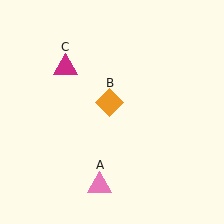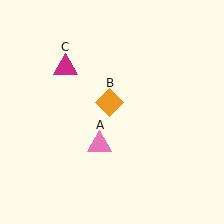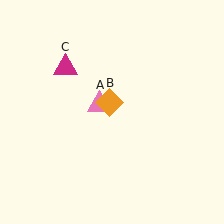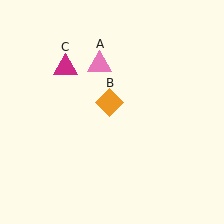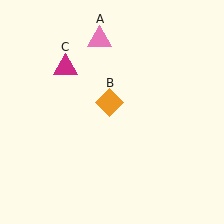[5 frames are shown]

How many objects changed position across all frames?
1 object changed position: pink triangle (object A).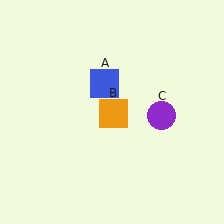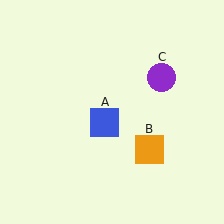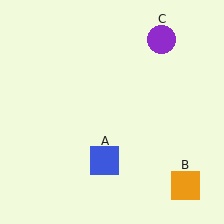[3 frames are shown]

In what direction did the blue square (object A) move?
The blue square (object A) moved down.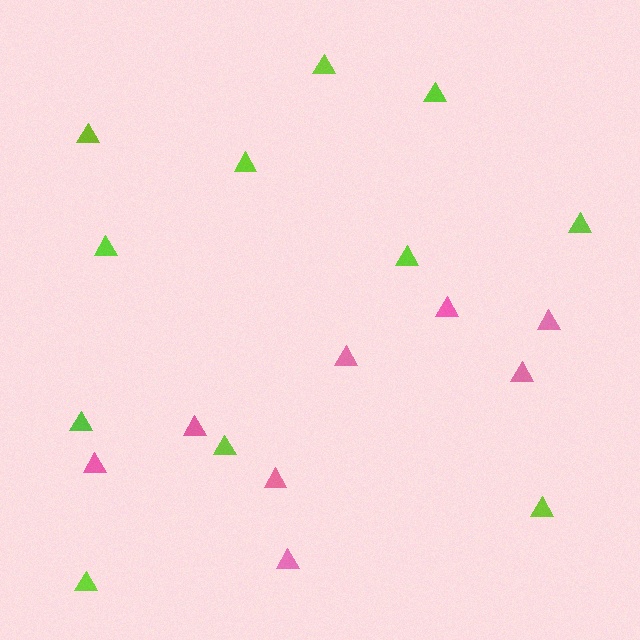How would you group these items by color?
There are 2 groups: one group of lime triangles (11) and one group of pink triangles (8).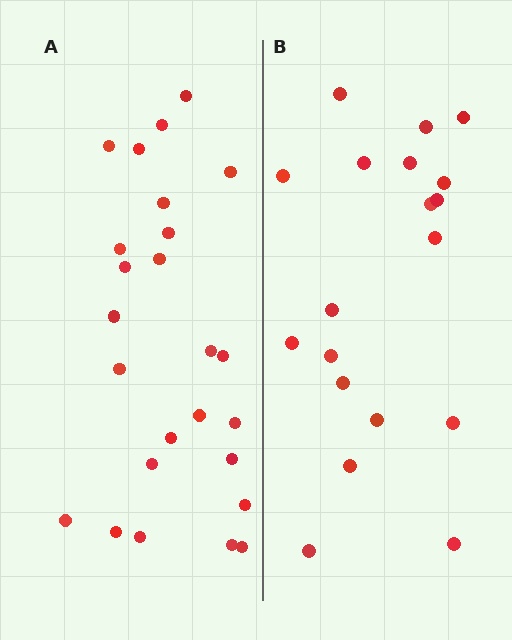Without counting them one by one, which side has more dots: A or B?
Region A (the left region) has more dots.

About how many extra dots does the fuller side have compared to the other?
Region A has about 6 more dots than region B.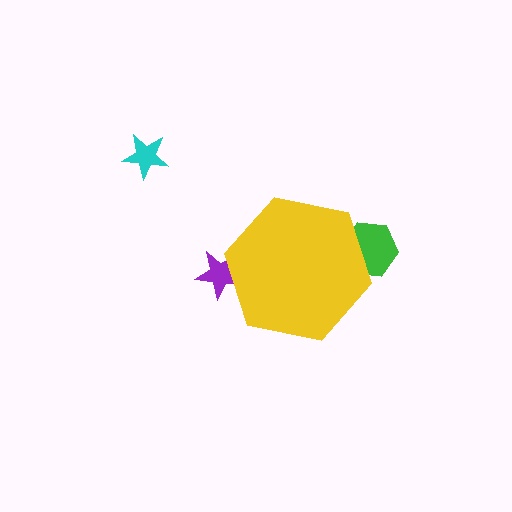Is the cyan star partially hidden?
No, the cyan star is fully visible.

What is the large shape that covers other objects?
A yellow hexagon.